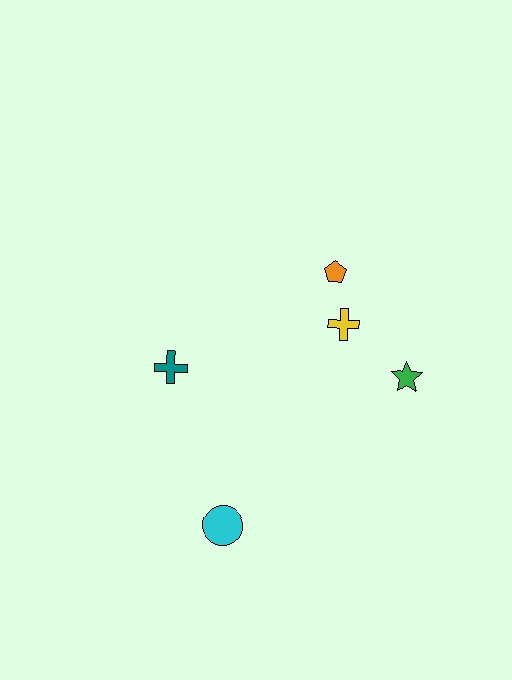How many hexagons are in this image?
There are no hexagons.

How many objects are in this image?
There are 5 objects.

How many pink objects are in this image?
There are no pink objects.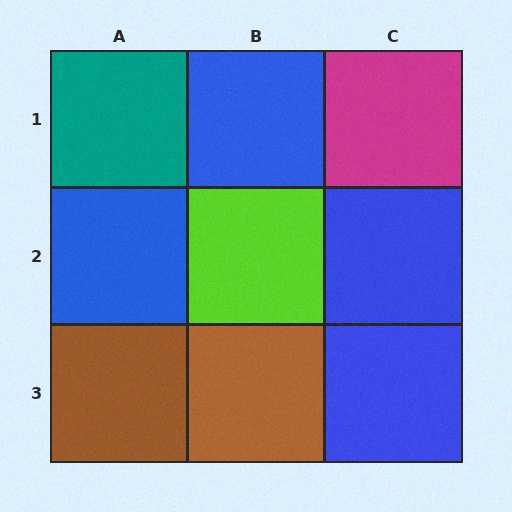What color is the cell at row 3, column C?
Blue.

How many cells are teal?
1 cell is teal.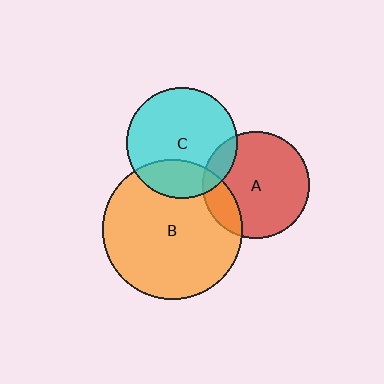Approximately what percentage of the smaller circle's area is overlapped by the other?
Approximately 15%.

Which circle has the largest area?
Circle B (orange).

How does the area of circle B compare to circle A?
Approximately 1.7 times.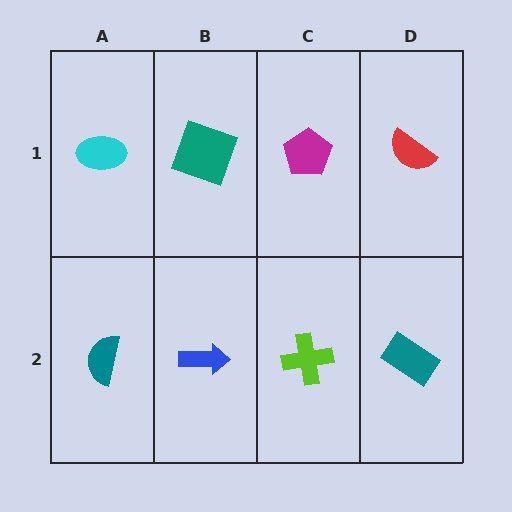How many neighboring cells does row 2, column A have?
2.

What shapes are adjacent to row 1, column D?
A teal rectangle (row 2, column D), a magenta pentagon (row 1, column C).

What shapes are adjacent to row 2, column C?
A magenta pentagon (row 1, column C), a blue arrow (row 2, column B), a teal rectangle (row 2, column D).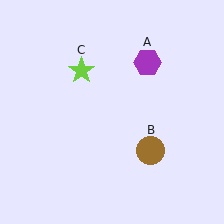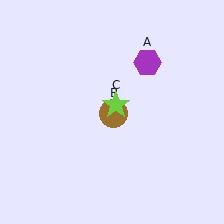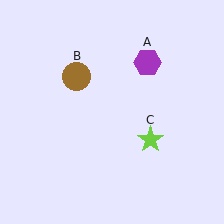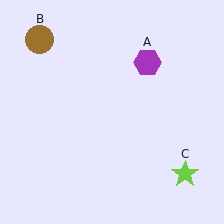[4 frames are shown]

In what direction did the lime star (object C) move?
The lime star (object C) moved down and to the right.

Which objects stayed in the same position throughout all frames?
Purple hexagon (object A) remained stationary.